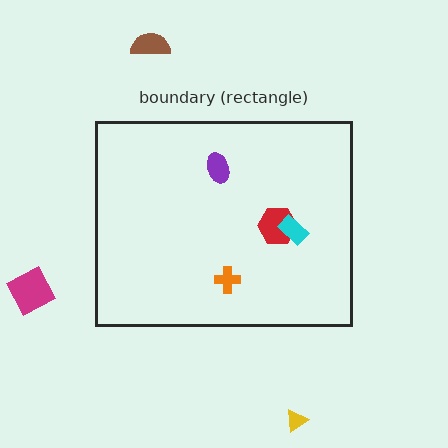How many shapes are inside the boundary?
4 inside, 3 outside.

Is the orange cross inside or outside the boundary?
Inside.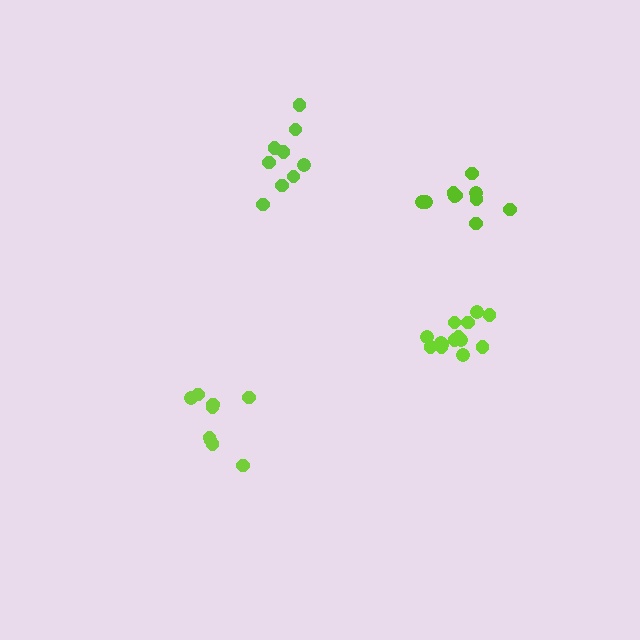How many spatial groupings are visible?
There are 4 spatial groupings.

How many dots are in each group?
Group 1: 9 dots, Group 2: 9 dots, Group 3: 14 dots, Group 4: 10 dots (42 total).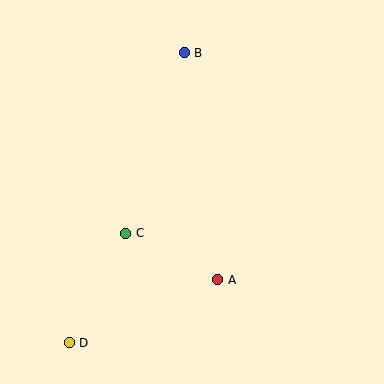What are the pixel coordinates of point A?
Point A is at (218, 280).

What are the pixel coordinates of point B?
Point B is at (184, 53).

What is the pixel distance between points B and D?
The distance between B and D is 312 pixels.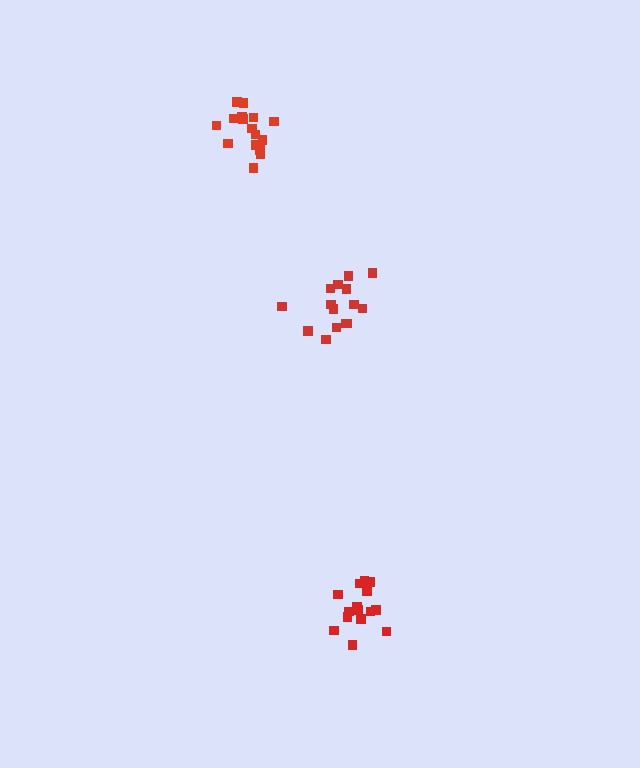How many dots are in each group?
Group 1: 15 dots, Group 2: 16 dots, Group 3: 16 dots (47 total).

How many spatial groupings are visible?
There are 3 spatial groupings.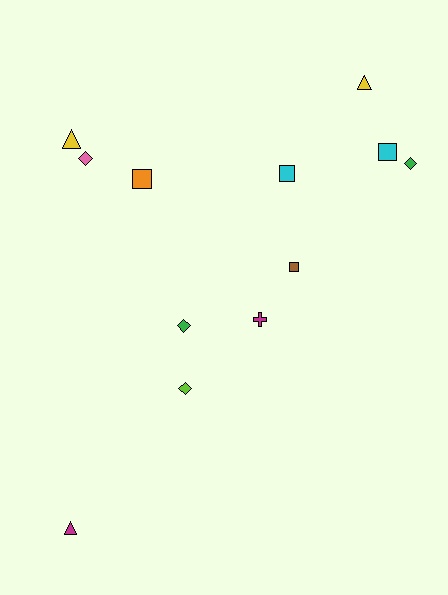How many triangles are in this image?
There are 3 triangles.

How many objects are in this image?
There are 12 objects.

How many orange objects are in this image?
There is 1 orange object.